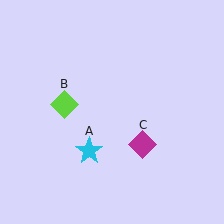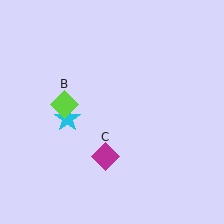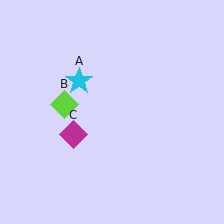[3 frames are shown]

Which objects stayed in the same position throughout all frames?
Lime diamond (object B) remained stationary.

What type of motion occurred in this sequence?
The cyan star (object A), magenta diamond (object C) rotated clockwise around the center of the scene.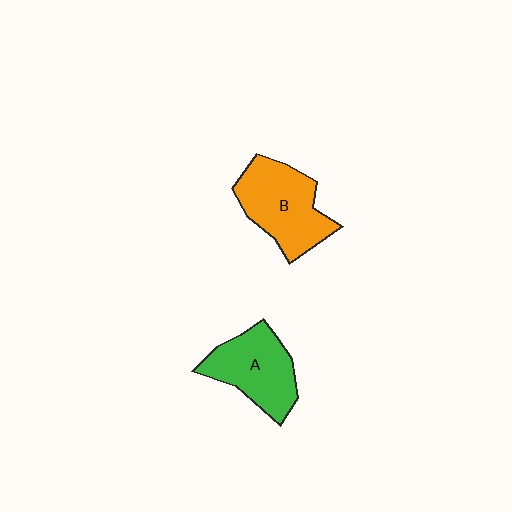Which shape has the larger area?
Shape B (orange).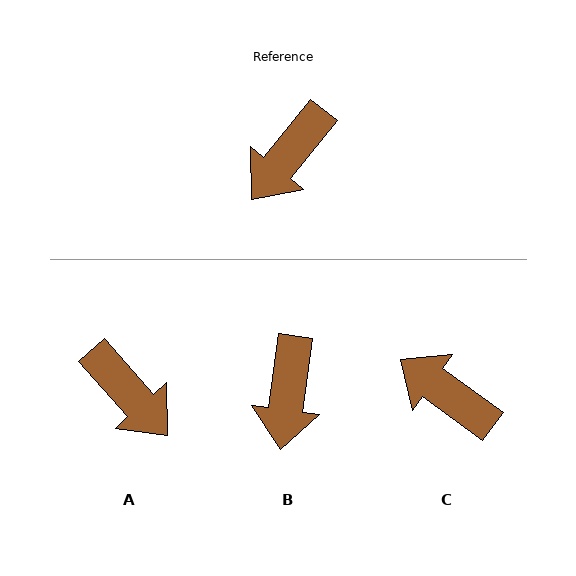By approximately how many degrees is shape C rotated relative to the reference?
Approximately 87 degrees clockwise.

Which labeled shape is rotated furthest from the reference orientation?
C, about 87 degrees away.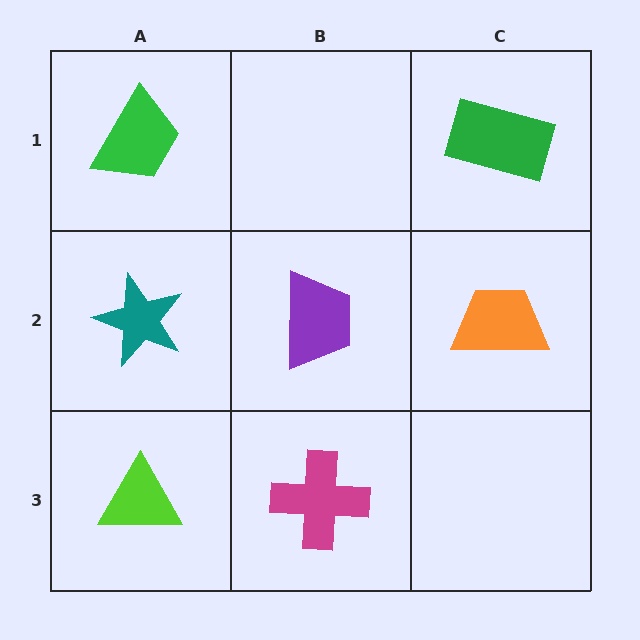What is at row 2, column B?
A purple trapezoid.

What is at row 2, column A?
A teal star.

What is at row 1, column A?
A green trapezoid.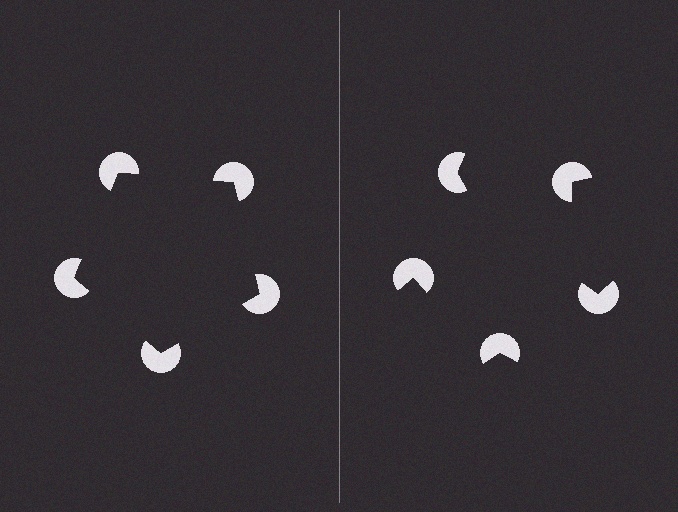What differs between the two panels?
The pac-man discs are positioned identically on both sides; only the wedge orientations differ. On the left they align to a pentagon; on the right they are misaligned.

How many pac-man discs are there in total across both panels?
10 — 5 on each side.